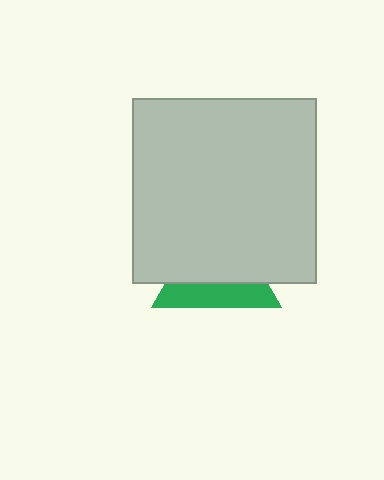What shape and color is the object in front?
The object in front is a light gray square.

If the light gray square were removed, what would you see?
You would see the complete green triangle.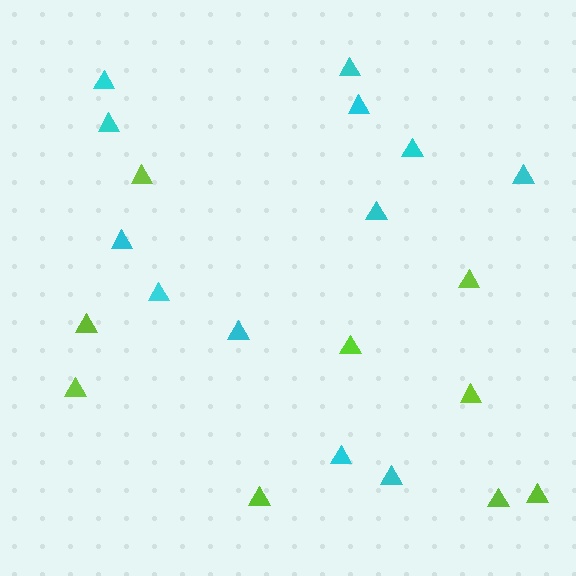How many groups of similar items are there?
There are 2 groups: one group of cyan triangles (12) and one group of lime triangles (9).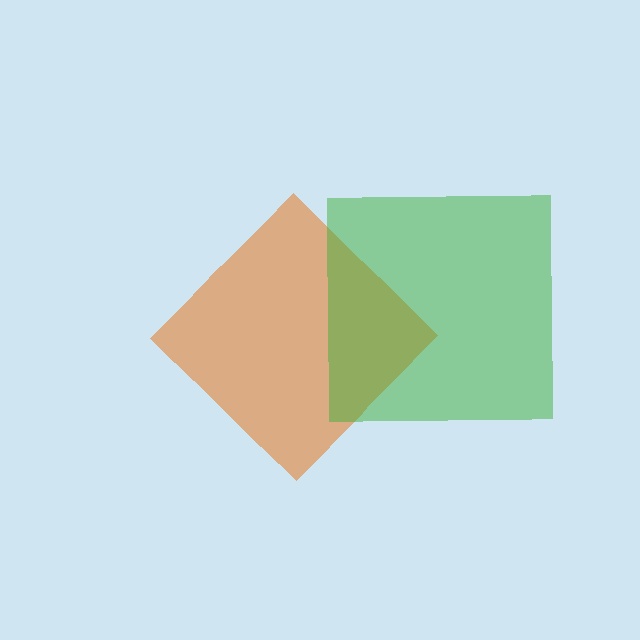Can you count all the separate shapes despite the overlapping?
Yes, there are 2 separate shapes.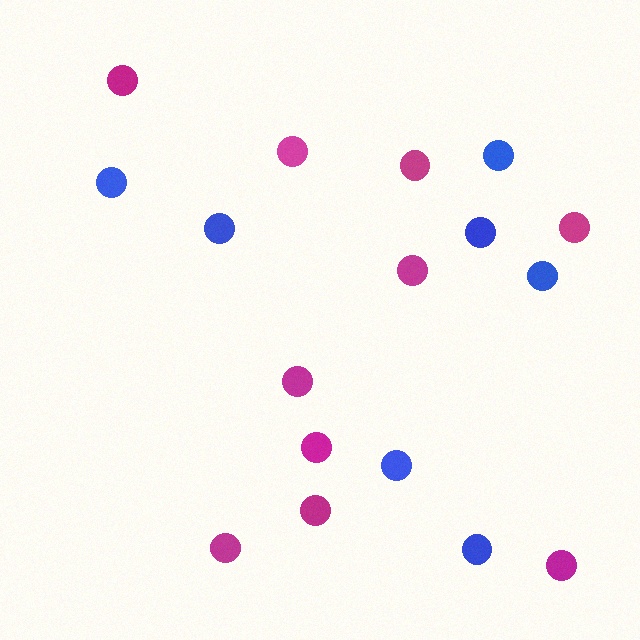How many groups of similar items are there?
There are 2 groups: one group of magenta circles (10) and one group of blue circles (7).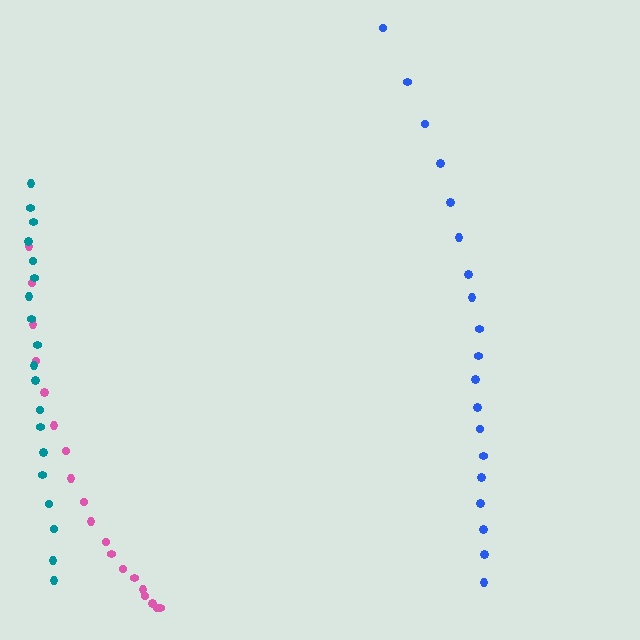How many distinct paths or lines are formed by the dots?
There are 3 distinct paths.